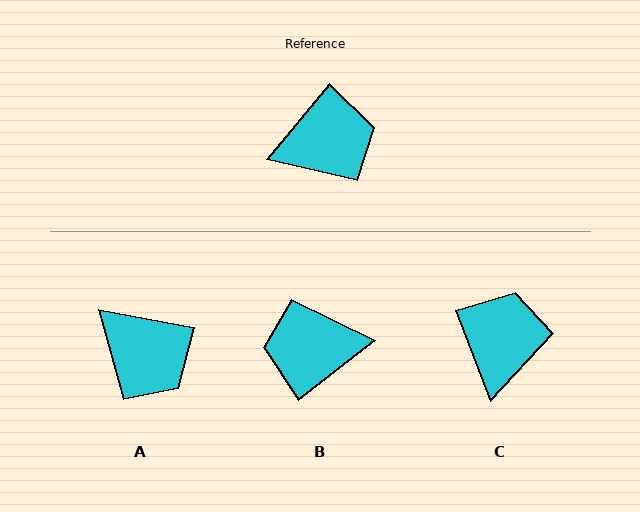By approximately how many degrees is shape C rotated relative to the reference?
Approximately 61 degrees counter-clockwise.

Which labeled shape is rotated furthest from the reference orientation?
B, about 168 degrees away.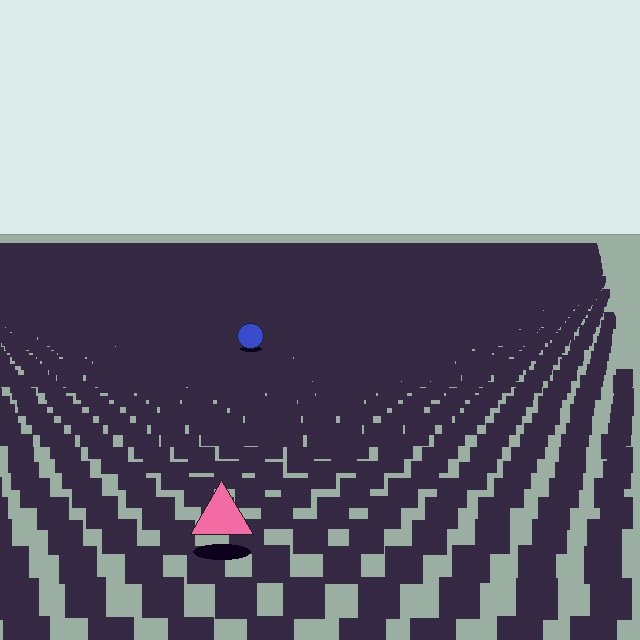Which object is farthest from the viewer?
The blue circle is farthest from the viewer. It appears smaller and the ground texture around it is denser.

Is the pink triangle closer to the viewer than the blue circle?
Yes. The pink triangle is closer — you can tell from the texture gradient: the ground texture is coarser near it.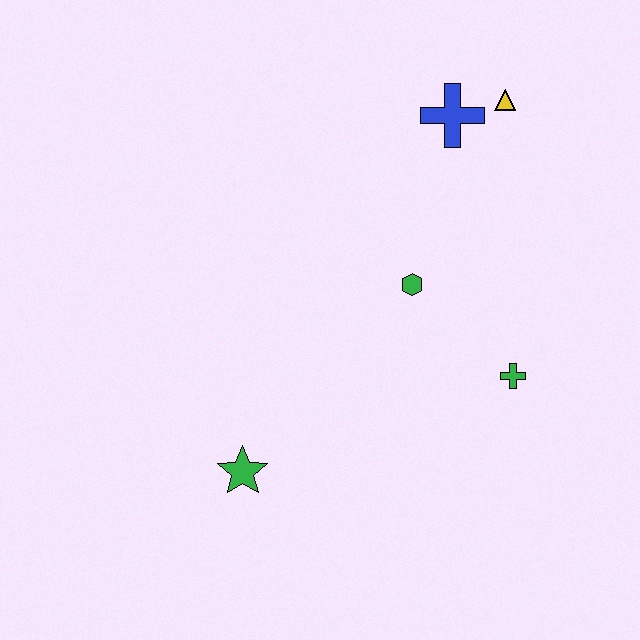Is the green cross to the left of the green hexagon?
No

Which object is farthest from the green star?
The yellow triangle is farthest from the green star.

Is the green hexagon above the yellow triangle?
No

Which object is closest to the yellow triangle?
The blue cross is closest to the yellow triangle.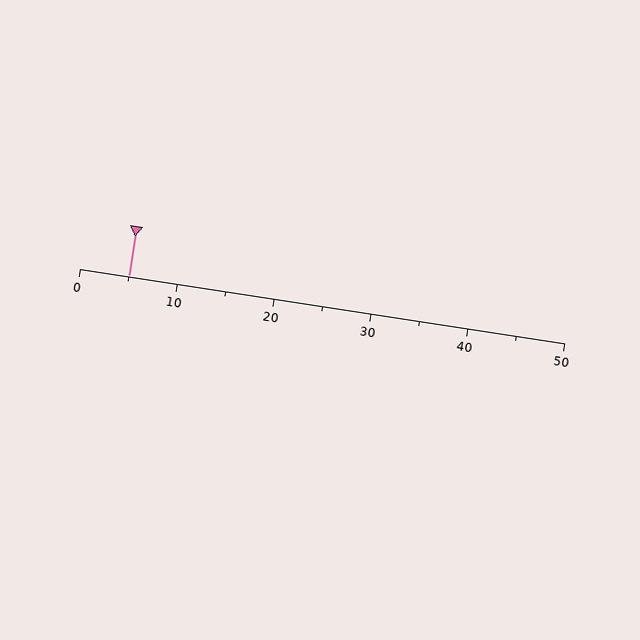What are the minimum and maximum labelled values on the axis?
The axis runs from 0 to 50.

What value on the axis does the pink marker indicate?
The marker indicates approximately 5.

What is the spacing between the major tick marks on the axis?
The major ticks are spaced 10 apart.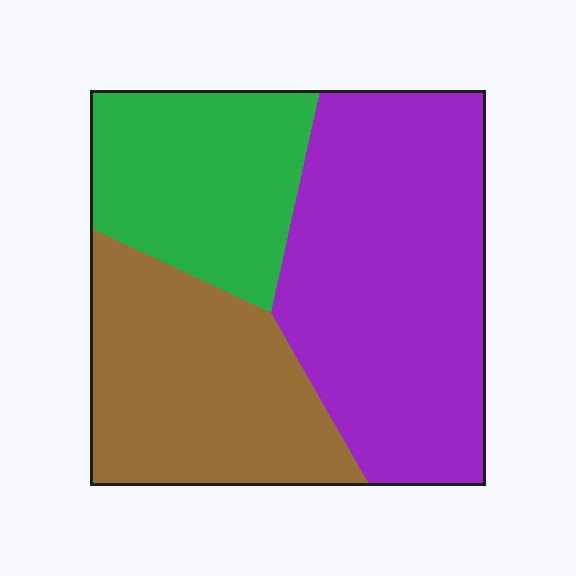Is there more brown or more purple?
Purple.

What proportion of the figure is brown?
Brown takes up between a quarter and a half of the figure.